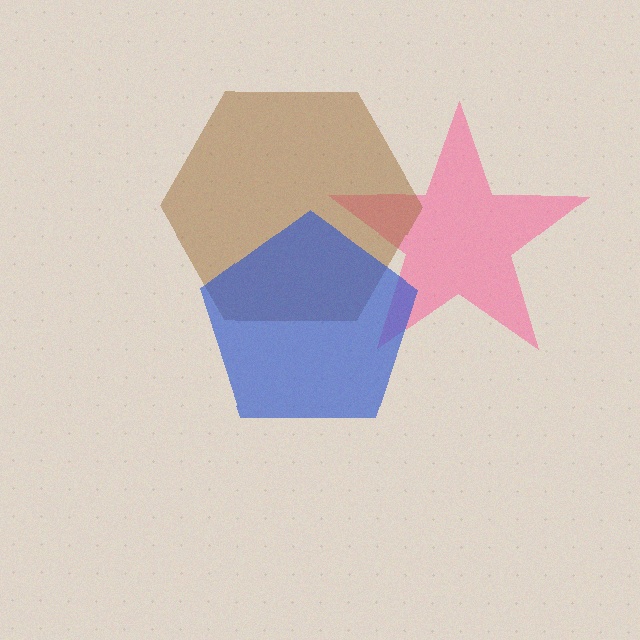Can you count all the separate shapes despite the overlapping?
Yes, there are 3 separate shapes.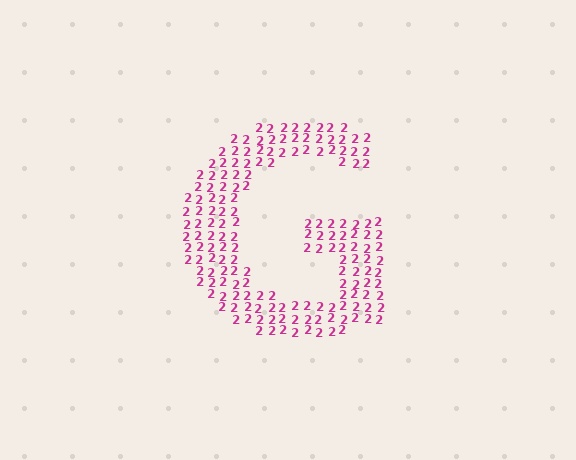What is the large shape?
The large shape is the letter G.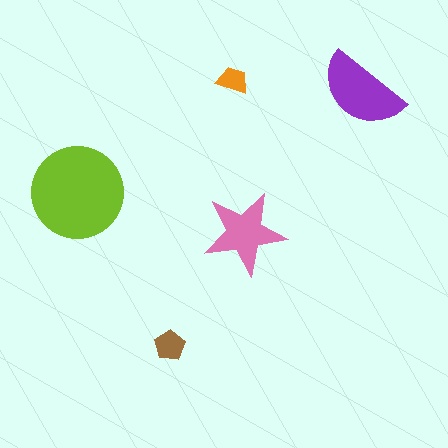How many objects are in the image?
There are 5 objects in the image.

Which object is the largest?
The lime circle.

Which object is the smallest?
The orange trapezoid.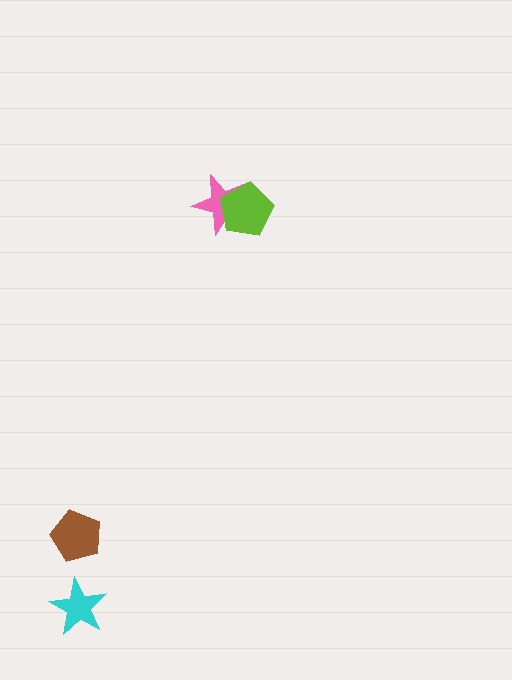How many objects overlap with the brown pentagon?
0 objects overlap with the brown pentagon.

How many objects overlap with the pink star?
1 object overlaps with the pink star.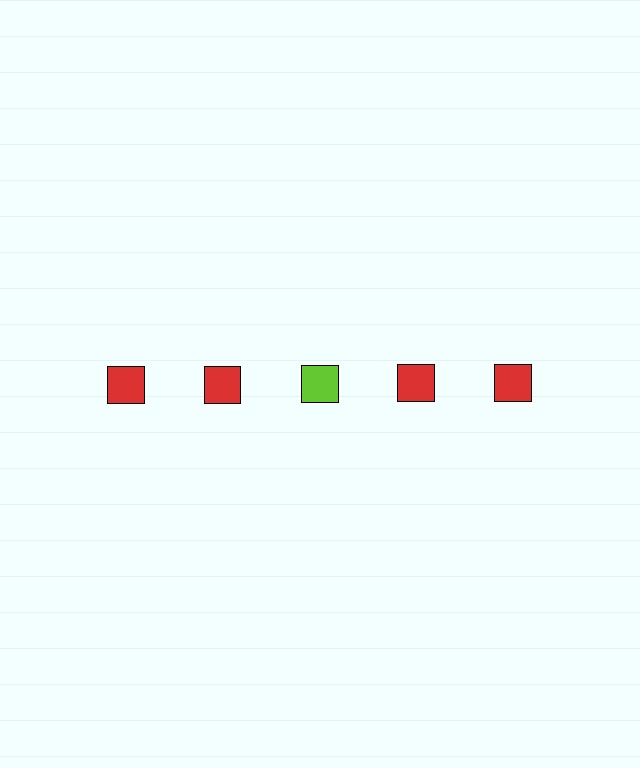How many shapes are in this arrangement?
There are 5 shapes arranged in a grid pattern.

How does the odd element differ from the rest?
It has a different color: lime instead of red.